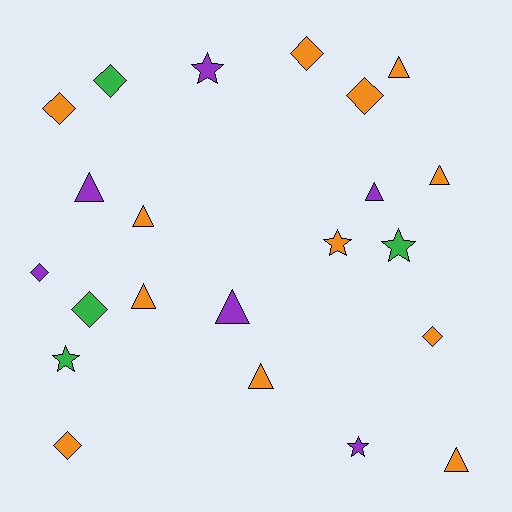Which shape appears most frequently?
Triangle, with 9 objects.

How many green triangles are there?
There are no green triangles.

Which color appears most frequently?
Orange, with 12 objects.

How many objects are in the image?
There are 22 objects.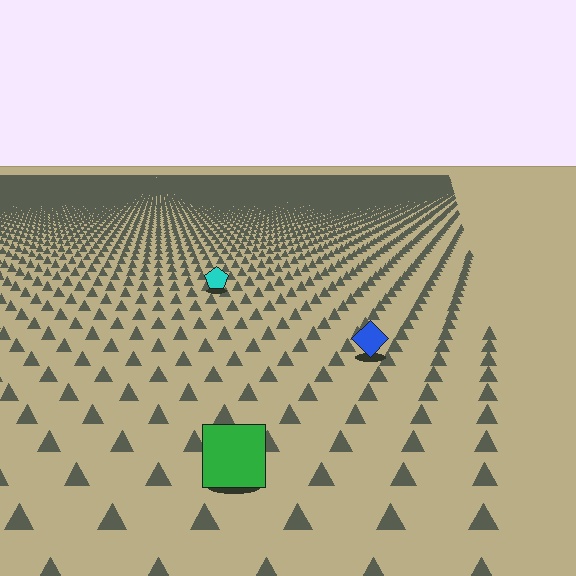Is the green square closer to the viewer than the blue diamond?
Yes. The green square is closer — you can tell from the texture gradient: the ground texture is coarser near it.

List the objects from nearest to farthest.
From nearest to farthest: the green square, the blue diamond, the cyan pentagon.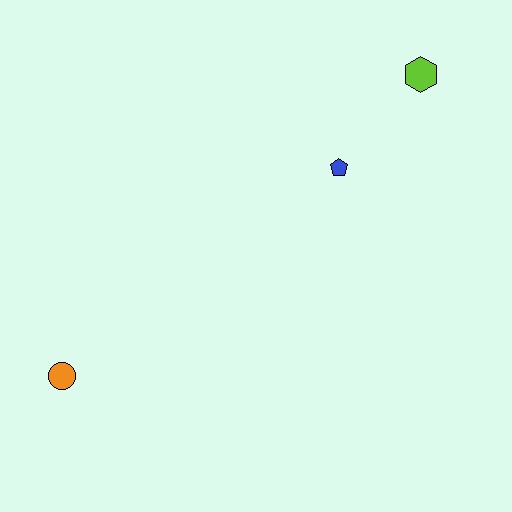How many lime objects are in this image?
There is 1 lime object.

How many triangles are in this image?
There are no triangles.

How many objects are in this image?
There are 3 objects.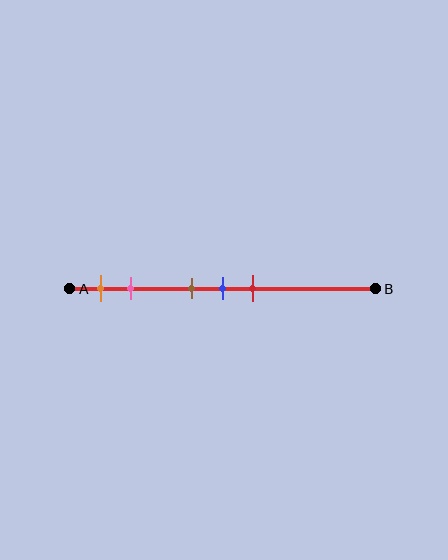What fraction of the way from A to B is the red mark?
The red mark is approximately 60% (0.6) of the way from A to B.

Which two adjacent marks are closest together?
The brown and blue marks are the closest adjacent pair.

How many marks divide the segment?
There are 5 marks dividing the segment.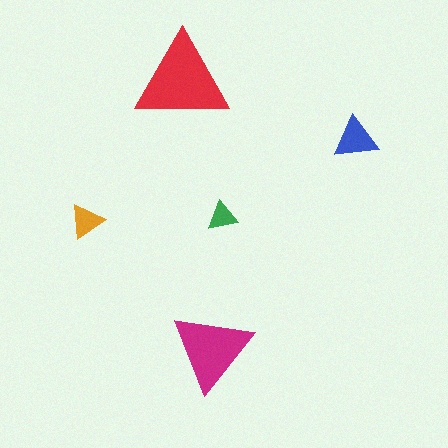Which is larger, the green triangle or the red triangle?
The red one.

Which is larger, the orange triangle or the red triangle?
The red one.